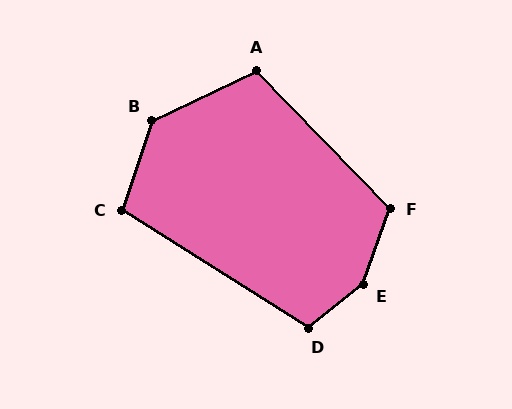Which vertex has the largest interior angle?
E, at approximately 147 degrees.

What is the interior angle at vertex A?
Approximately 108 degrees (obtuse).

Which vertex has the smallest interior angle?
C, at approximately 104 degrees.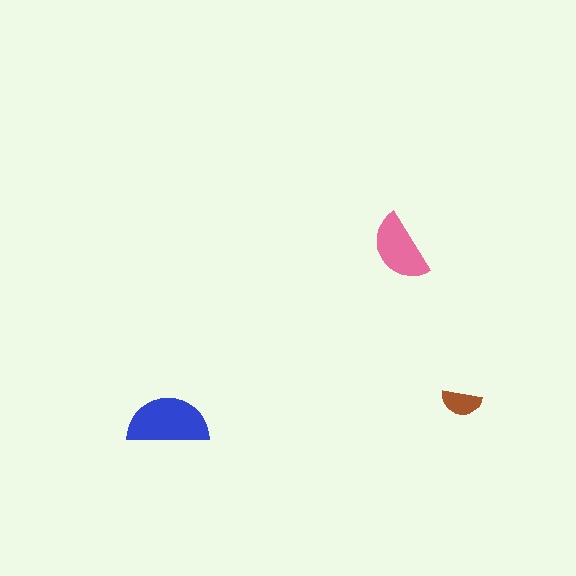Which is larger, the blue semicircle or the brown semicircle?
The blue one.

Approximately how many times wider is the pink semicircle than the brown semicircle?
About 1.5 times wider.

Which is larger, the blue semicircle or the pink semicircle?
The blue one.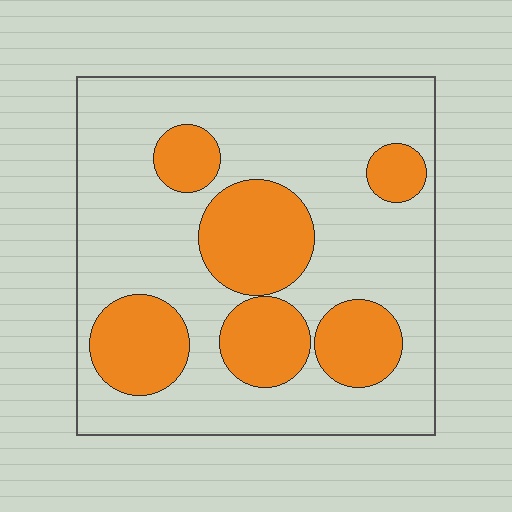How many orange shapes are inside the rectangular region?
6.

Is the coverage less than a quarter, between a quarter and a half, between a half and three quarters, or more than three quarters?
Between a quarter and a half.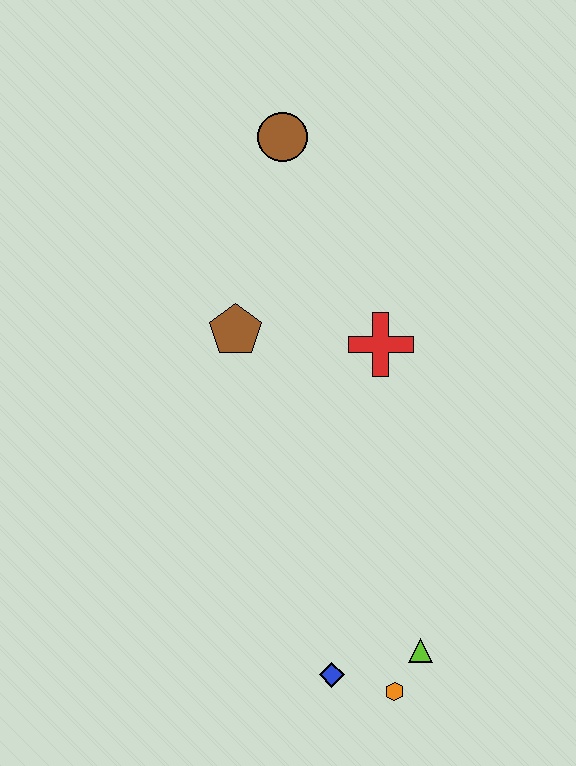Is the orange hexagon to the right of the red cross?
Yes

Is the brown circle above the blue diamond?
Yes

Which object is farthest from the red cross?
The orange hexagon is farthest from the red cross.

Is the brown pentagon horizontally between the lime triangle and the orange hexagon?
No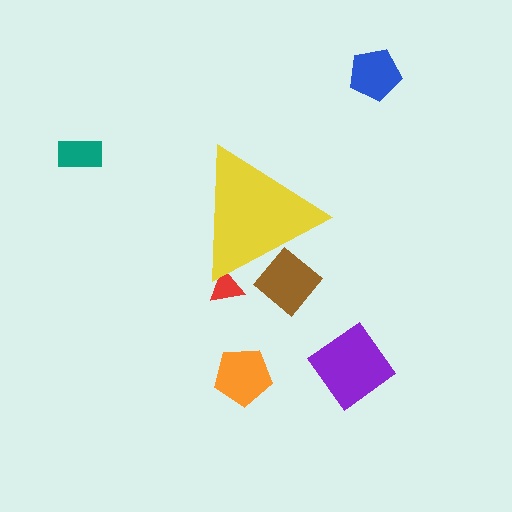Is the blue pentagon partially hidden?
No, the blue pentagon is fully visible.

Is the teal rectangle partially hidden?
No, the teal rectangle is fully visible.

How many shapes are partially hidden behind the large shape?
2 shapes are partially hidden.